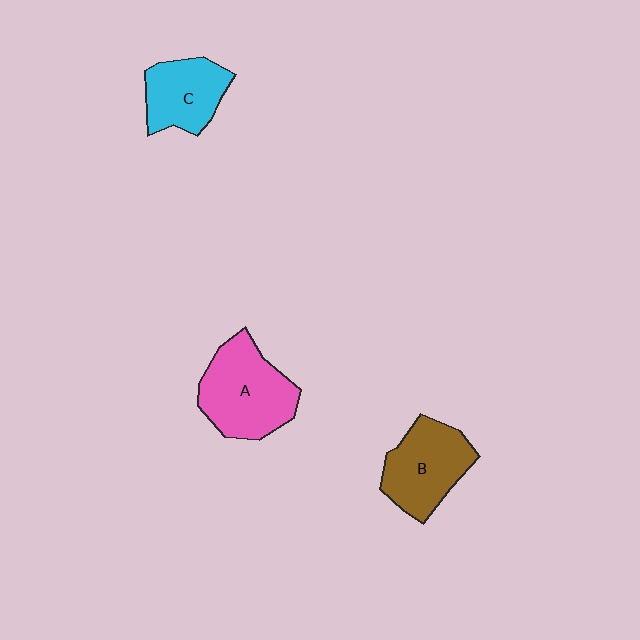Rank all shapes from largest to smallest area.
From largest to smallest: A (pink), B (brown), C (cyan).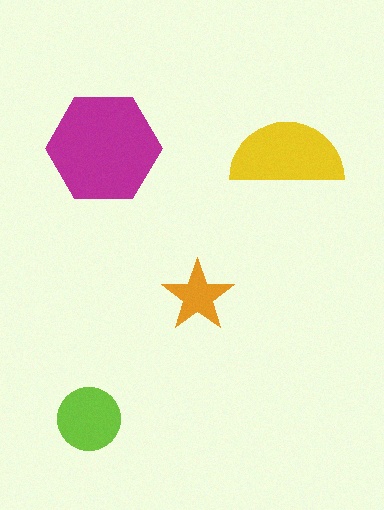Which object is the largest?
The magenta hexagon.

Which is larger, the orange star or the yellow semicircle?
The yellow semicircle.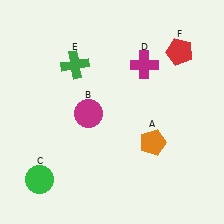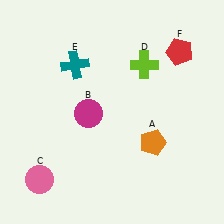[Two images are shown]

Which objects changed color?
C changed from green to pink. D changed from magenta to lime. E changed from green to teal.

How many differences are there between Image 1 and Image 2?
There are 3 differences between the two images.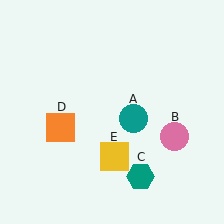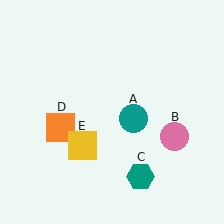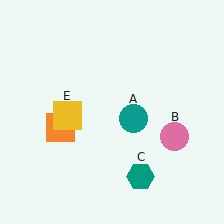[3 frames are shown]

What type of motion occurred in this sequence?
The yellow square (object E) rotated clockwise around the center of the scene.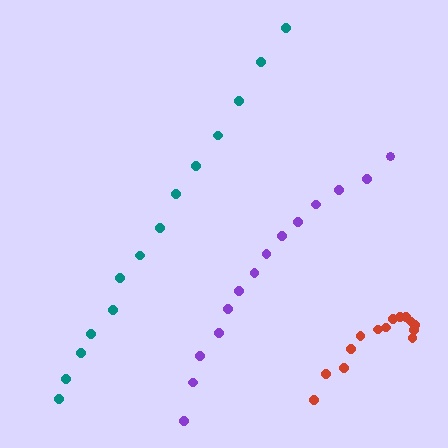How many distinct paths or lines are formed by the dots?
There are 3 distinct paths.